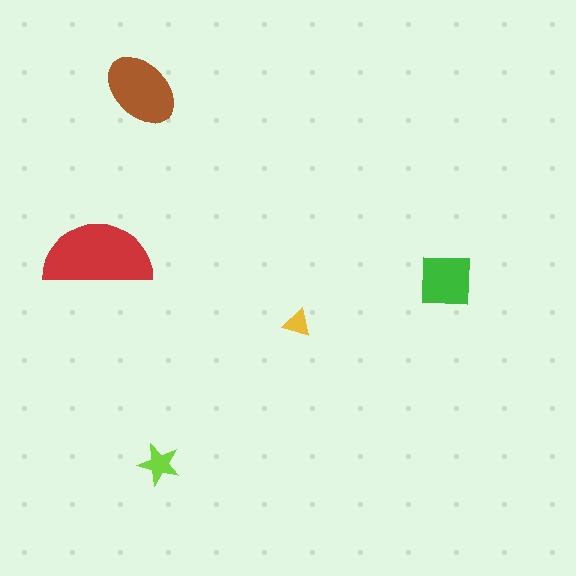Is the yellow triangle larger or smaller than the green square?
Smaller.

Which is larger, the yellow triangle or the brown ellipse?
The brown ellipse.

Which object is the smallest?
The yellow triangle.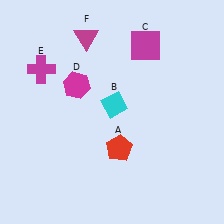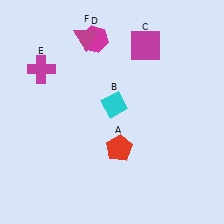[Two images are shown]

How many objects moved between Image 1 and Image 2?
1 object moved between the two images.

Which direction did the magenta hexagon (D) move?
The magenta hexagon (D) moved up.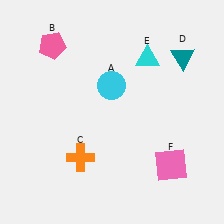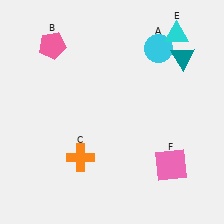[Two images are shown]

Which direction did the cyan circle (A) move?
The cyan circle (A) moved right.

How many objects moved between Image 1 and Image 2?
2 objects moved between the two images.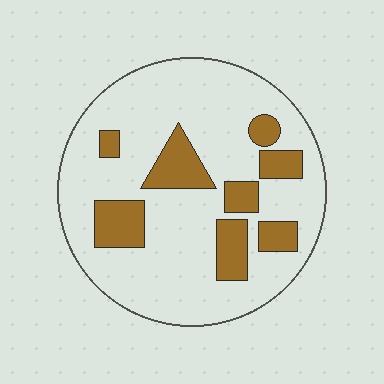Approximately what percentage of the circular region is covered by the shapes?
Approximately 20%.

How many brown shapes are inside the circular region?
8.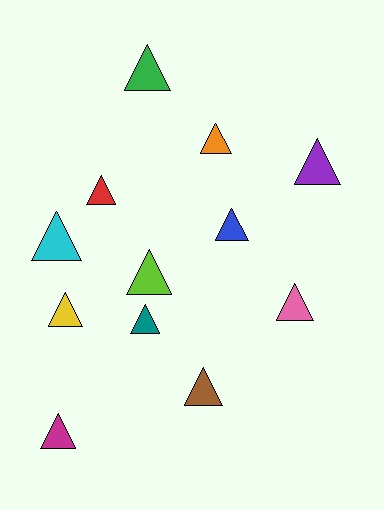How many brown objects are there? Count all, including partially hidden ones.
There is 1 brown object.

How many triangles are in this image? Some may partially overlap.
There are 12 triangles.